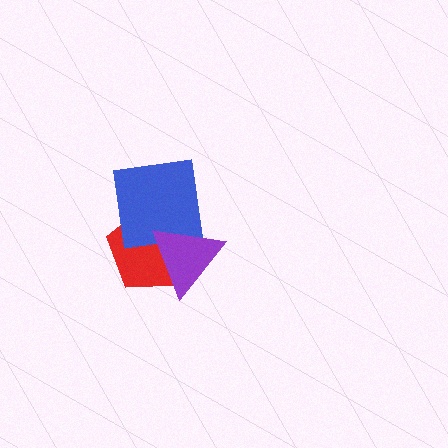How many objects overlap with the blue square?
2 objects overlap with the blue square.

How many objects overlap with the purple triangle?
2 objects overlap with the purple triangle.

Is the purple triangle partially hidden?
No, no other shape covers it.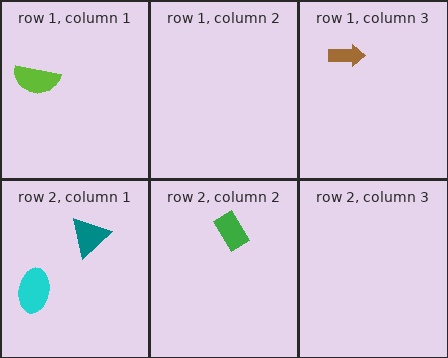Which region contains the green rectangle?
The row 2, column 2 region.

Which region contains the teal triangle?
The row 2, column 1 region.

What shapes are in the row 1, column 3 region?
The brown arrow.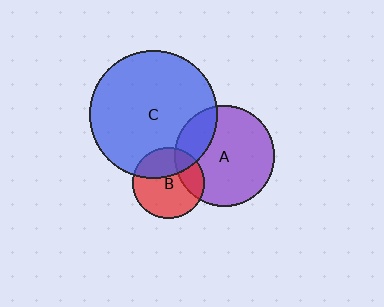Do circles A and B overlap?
Yes.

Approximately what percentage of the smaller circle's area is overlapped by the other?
Approximately 25%.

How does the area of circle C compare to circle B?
Approximately 3.2 times.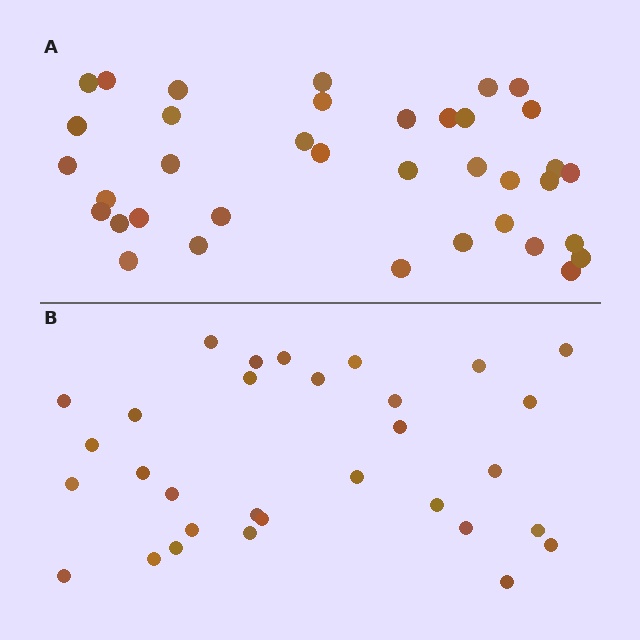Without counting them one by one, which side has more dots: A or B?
Region A (the top region) has more dots.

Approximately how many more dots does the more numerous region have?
Region A has about 6 more dots than region B.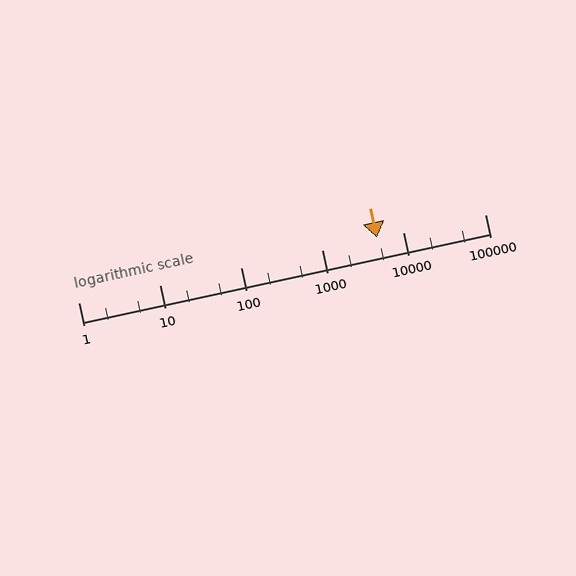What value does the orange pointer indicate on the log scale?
The pointer indicates approximately 4700.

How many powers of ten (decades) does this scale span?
The scale spans 5 decades, from 1 to 100000.